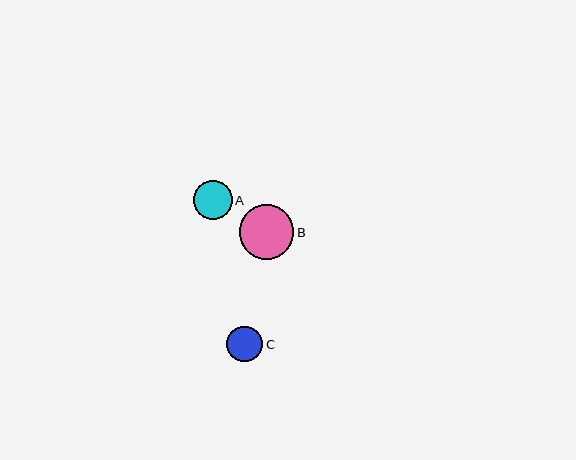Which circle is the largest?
Circle B is the largest with a size of approximately 55 pixels.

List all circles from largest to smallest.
From largest to smallest: B, A, C.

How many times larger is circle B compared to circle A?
Circle B is approximately 1.4 times the size of circle A.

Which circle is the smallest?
Circle C is the smallest with a size of approximately 36 pixels.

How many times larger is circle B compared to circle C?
Circle B is approximately 1.5 times the size of circle C.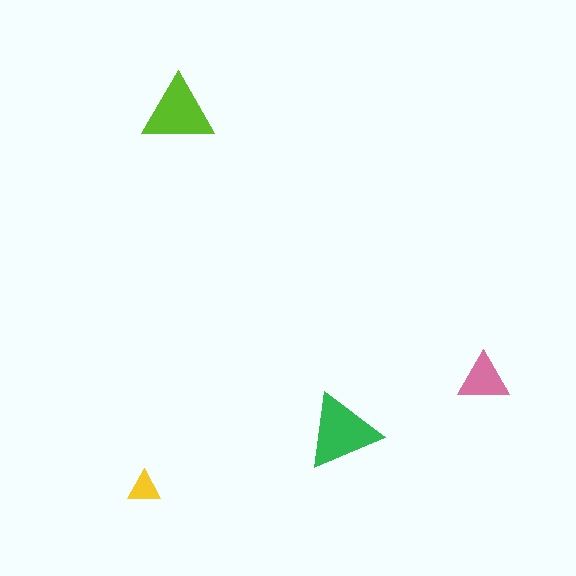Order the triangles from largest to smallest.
the green one, the lime one, the pink one, the yellow one.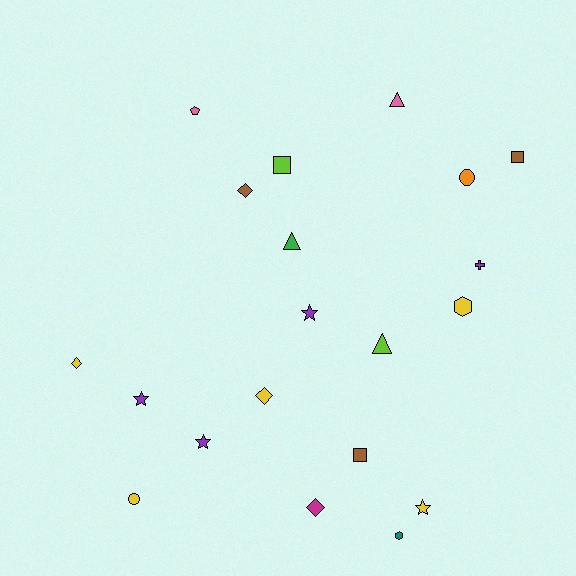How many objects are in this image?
There are 20 objects.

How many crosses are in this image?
There is 1 cross.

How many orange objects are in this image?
There is 1 orange object.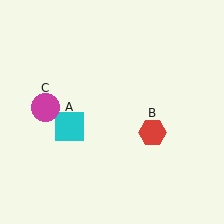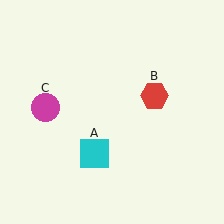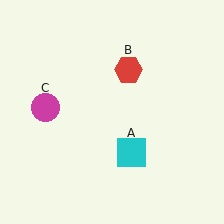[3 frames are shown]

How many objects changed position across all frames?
2 objects changed position: cyan square (object A), red hexagon (object B).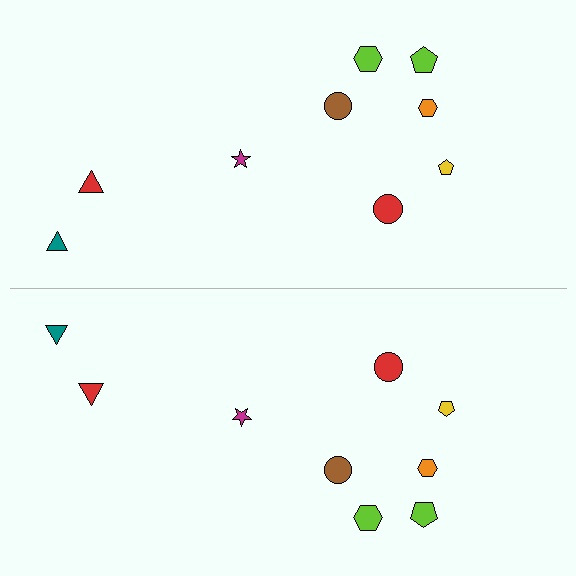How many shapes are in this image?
There are 18 shapes in this image.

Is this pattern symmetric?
Yes, this pattern has bilateral (reflection) symmetry.